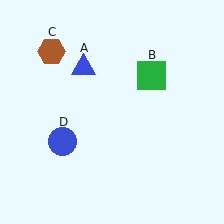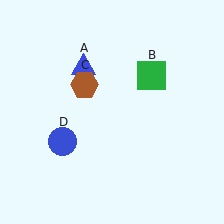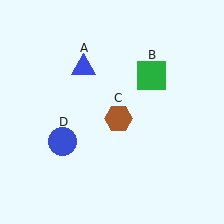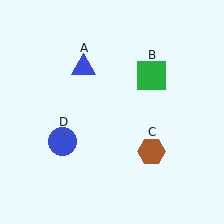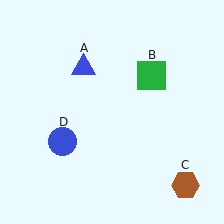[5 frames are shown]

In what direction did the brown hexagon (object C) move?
The brown hexagon (object C) moved down and to the right.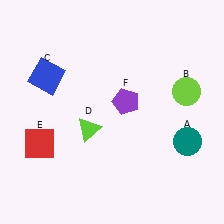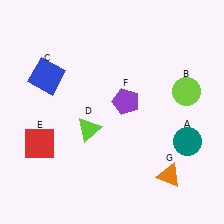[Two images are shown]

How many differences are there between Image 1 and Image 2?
There is 1 difference between the two images.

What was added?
An orange triangle (G) was added in Image 2.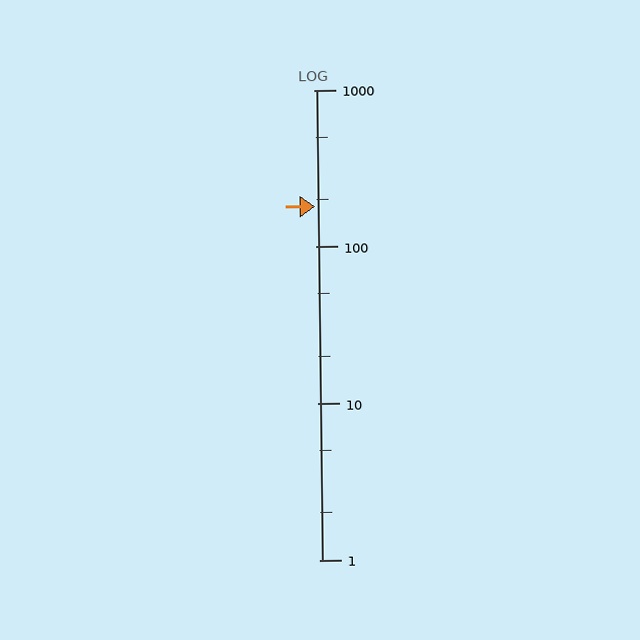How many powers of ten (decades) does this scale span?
The scale spans 3 decades, from 1 to 1000.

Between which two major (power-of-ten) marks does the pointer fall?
The pointer is between 100 and 1000.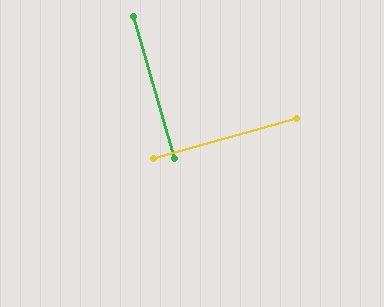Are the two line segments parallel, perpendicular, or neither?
Perpendicular — they meet at approximately 90°.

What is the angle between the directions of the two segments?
Approximately 90 degrees.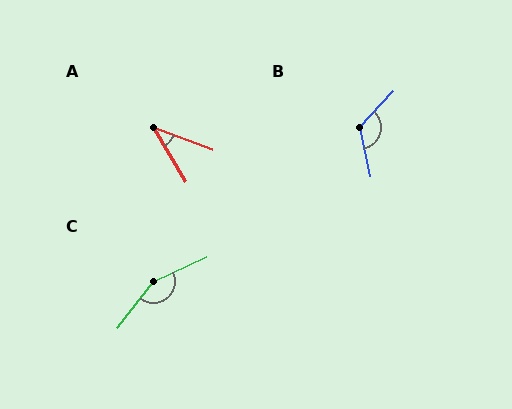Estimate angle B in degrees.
Approximately 125 degrees.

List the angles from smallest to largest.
A (38°), B (125°), C (153°).